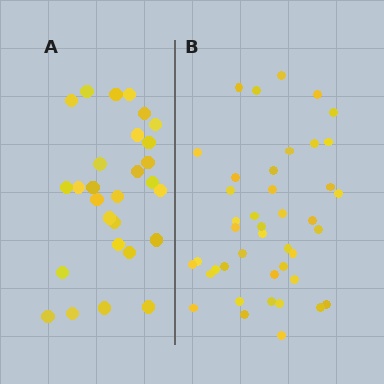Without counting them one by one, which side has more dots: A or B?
Region B (the right region) has more dots.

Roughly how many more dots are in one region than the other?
Region B has approximately 15 more dots than region A.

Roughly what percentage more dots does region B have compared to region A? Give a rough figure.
About 50% more.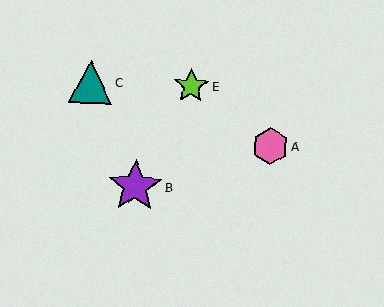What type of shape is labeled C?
Shape C is a teal triangle.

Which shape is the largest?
The purple star (labeled B) is the largest.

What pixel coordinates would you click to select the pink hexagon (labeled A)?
Click at (270, 146) to select the pink hexagon A.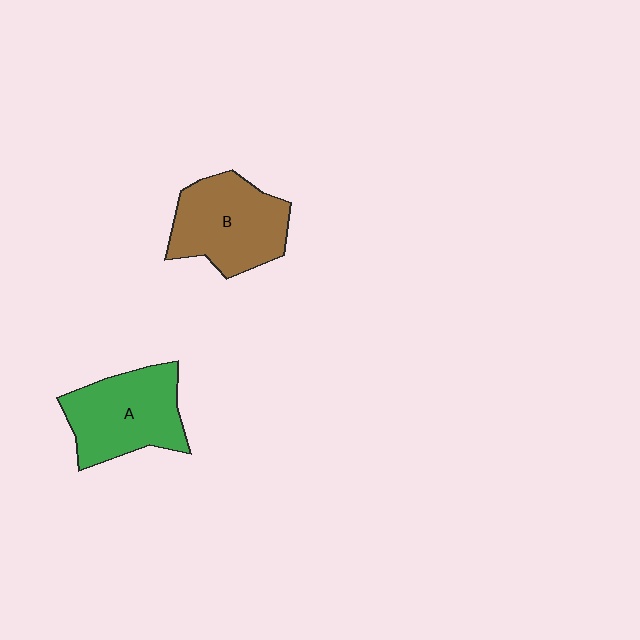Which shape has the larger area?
Shape B (brown).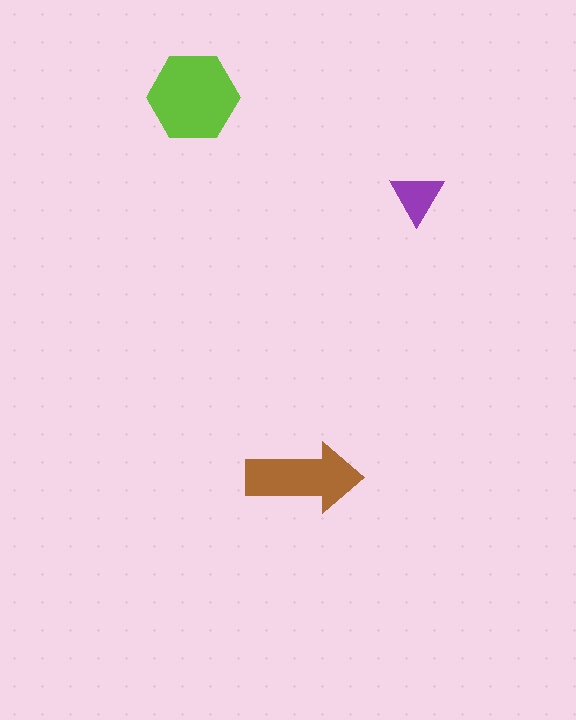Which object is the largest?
The lime hexagon.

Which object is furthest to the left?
The lime hexagon is leftmost.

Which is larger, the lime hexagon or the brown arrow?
The lime hexagon.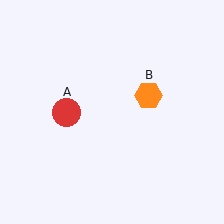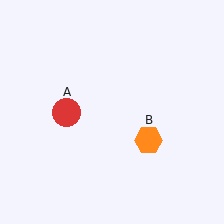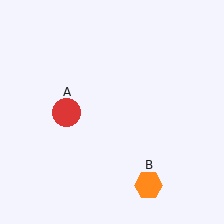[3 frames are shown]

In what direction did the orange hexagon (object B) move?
The orange hexagon (object B) moved down.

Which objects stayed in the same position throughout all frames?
Red circle (object A) remained stationary.